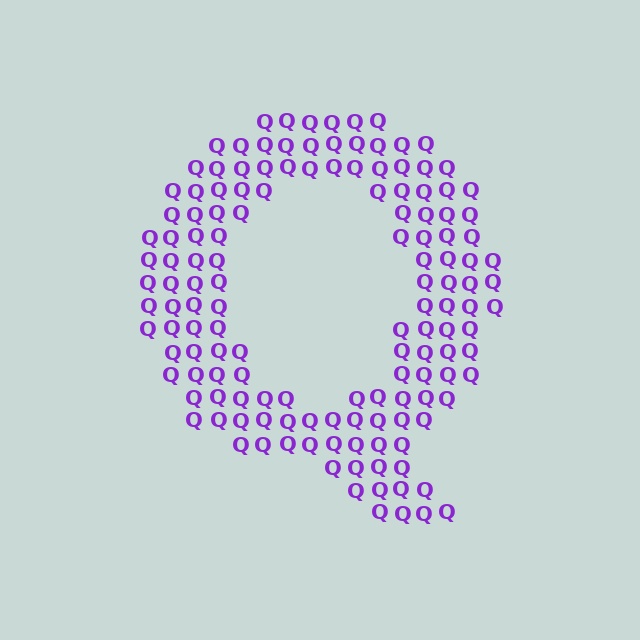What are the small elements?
The small elements are letter Q's.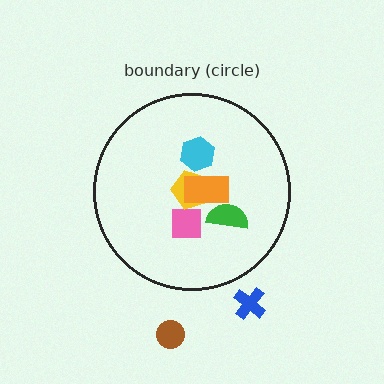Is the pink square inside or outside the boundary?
Inside.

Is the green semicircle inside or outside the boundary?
Inside.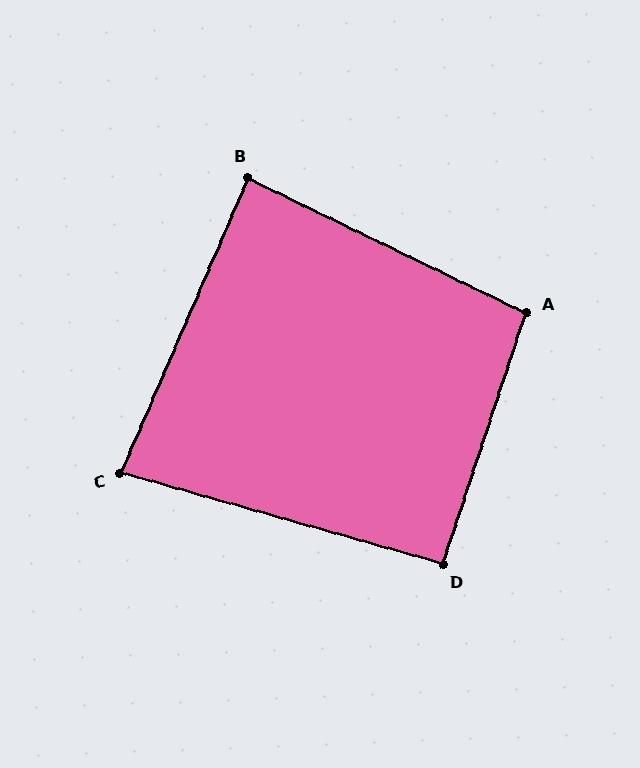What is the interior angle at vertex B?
Approximately 88 degrees (approximately right).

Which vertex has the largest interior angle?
A, at approximately 98 degrees.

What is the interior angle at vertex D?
Approximately 92 degrees (approximately right).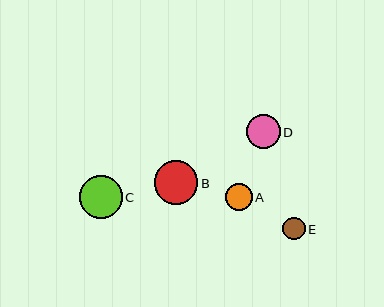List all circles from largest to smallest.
From largest to smallest: B, C, D, A, E.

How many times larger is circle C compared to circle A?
Circle C is approximately 1.6 times the size of circle A.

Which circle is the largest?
Circle B is the largest with a size of approximately 44 pixels.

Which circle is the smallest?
Circle E is the smallest with a size of approximately 22 pixels.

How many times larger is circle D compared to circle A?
Circle D is approximately 1.3 times the size of circle A.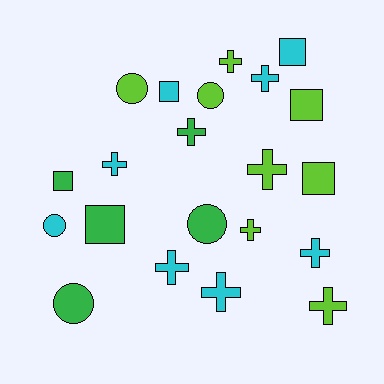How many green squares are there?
There are 2 green squares.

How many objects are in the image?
There are 21 objects.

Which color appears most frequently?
Cyan, with 8 objects.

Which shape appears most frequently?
Cross, with 10 objects.